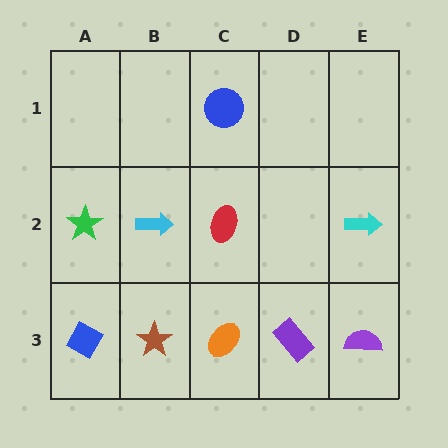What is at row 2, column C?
A red ellipse.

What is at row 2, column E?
A cyan arrow.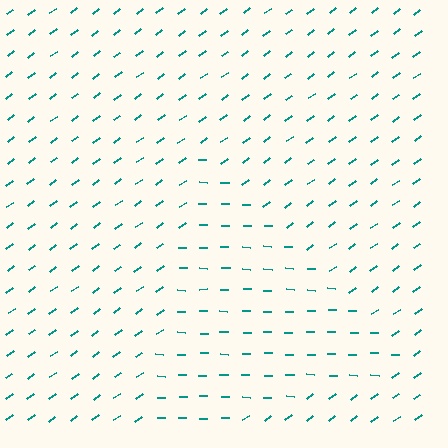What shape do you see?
I see a triangle.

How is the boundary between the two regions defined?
The boundary is defined purely by a change in line orientation (approximately 38 degrees difference). All lines are the same color and thickness.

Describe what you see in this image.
The image is filled with small teal line segments. A triangle region in the image has lines oriented differently from the surrounding lines, creating a visible texture boundary.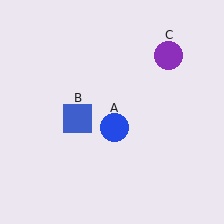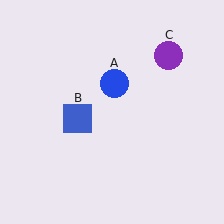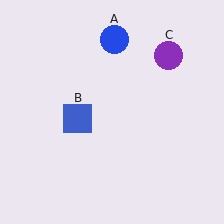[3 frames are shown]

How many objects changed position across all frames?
1 object changed position: blue circle (object A).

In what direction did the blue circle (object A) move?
The blue circle (object A) moved up.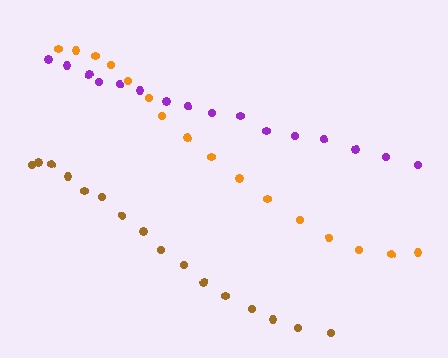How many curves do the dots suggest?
There are 3 distinct paths.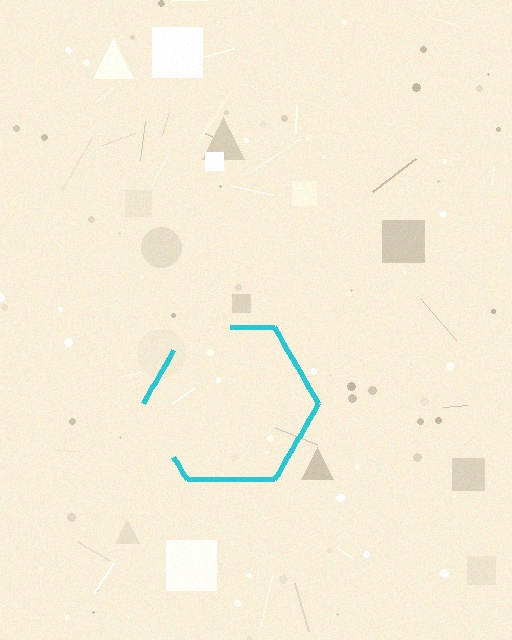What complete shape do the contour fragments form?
The contour fragments form a hexagon.